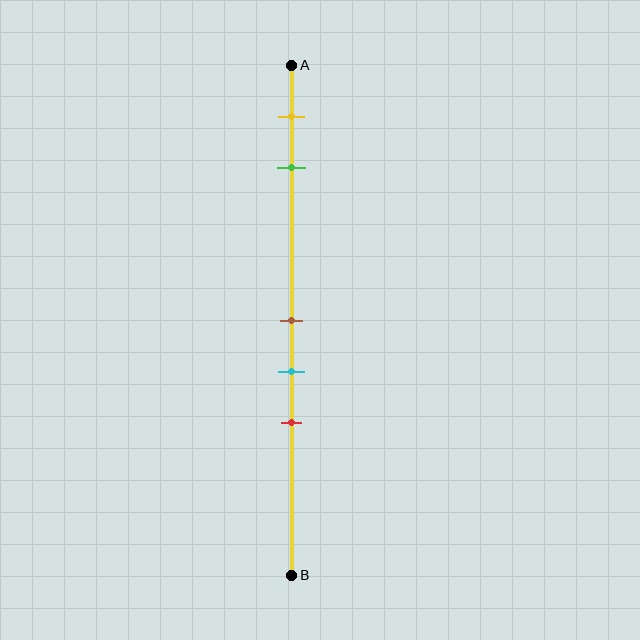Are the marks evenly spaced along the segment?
No, the marks are not evenly spaced.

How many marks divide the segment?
There are 5 marks dividing the segment.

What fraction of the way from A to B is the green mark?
The green mark is approximately 20% (0.2) of the way from A to B.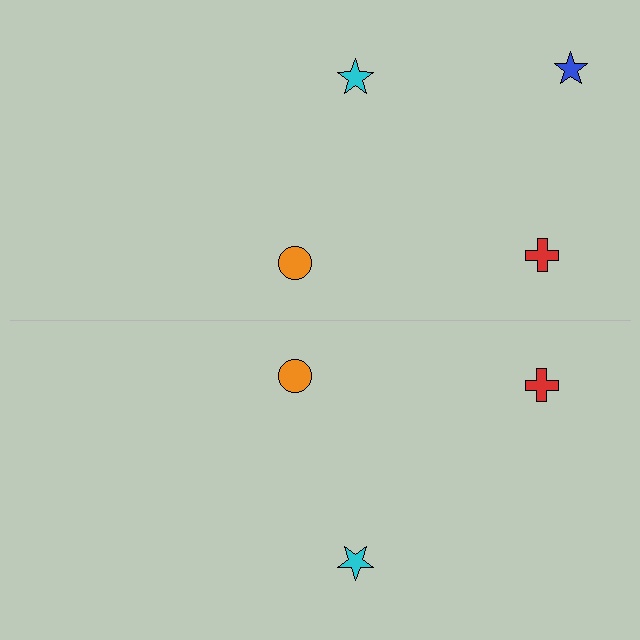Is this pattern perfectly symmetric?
No, the pattern is not perfectly symmetric. A blue star is missing from the bottom side.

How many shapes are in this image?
There are 7 shapes in this image.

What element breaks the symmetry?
A blue star is missing from the bottom side.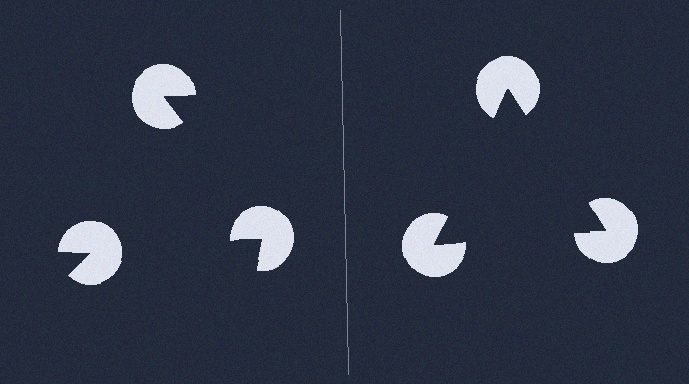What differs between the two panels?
The pac-man discs are positioned identically on both sides; only the wedge orientations differ. On the right they align to a triangle; on the left they are misaligned.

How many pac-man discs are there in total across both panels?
6 — 3 on each side.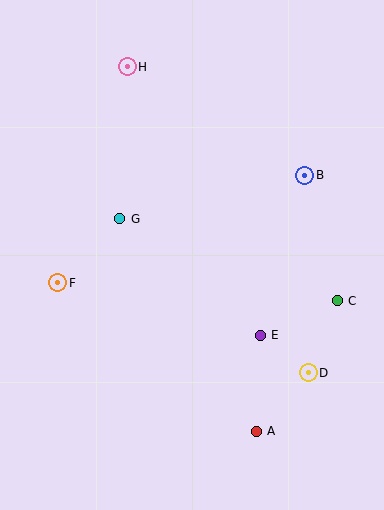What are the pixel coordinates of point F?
Point F is at (58, 283).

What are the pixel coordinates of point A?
Point A is at (256, 431).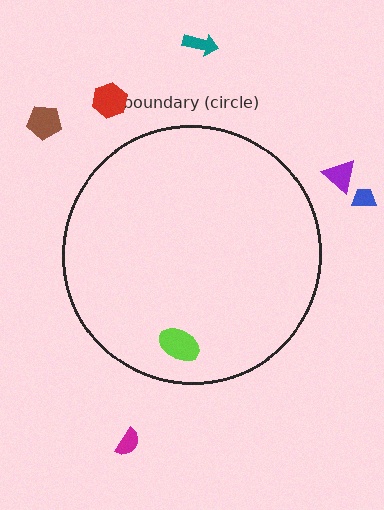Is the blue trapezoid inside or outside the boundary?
Outside.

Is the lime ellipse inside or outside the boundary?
Inside.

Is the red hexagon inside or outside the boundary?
Outside.